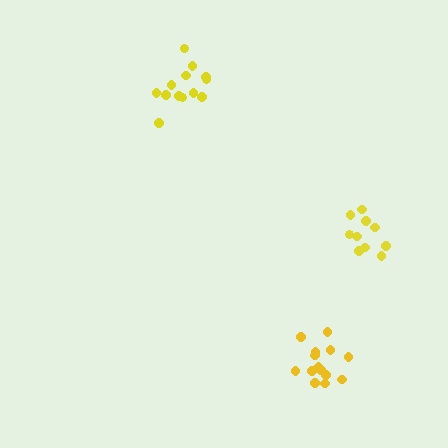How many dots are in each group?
Group 1: 10 dots, Group 2: 14 dots, Group 3: 14 dots (38 total).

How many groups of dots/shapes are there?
There are 3 groups.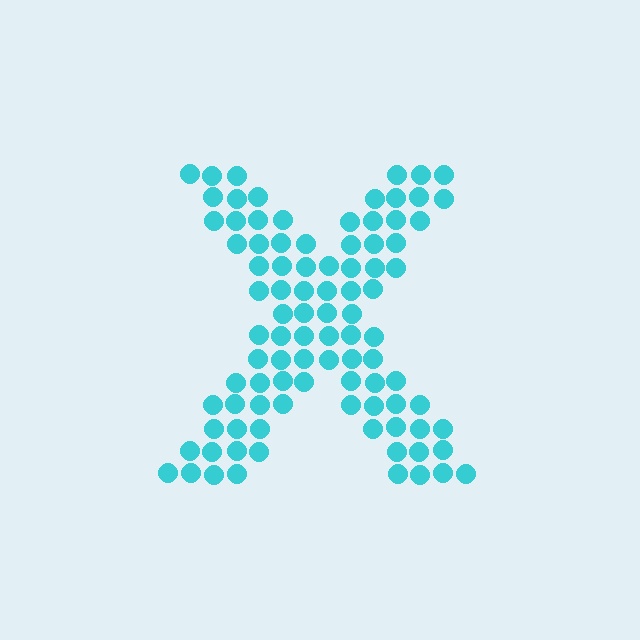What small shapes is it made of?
It is made of small circles.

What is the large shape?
The large shape is the letter X.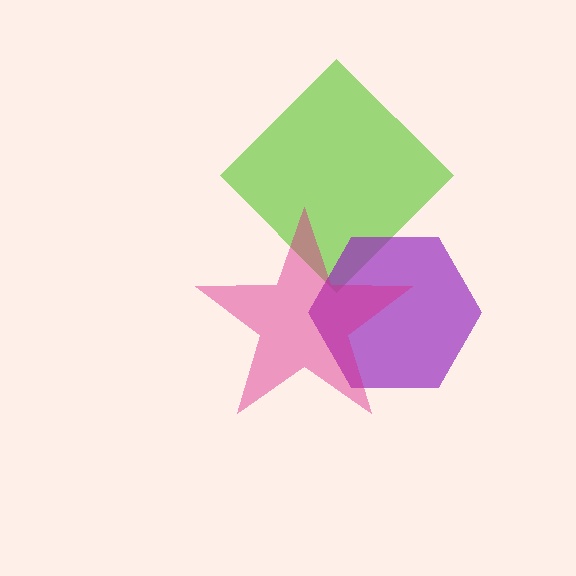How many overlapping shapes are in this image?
There are 3 overlapping shapes in the image.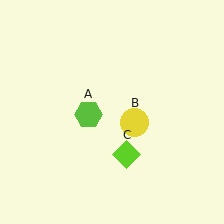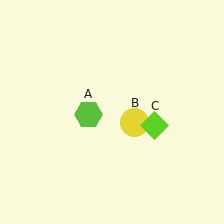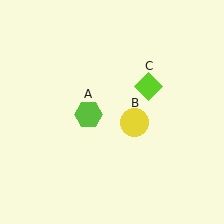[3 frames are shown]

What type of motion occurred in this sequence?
The lime diamond (object C) rotated counterclockwise around the center of the scene.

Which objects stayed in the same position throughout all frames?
Lime hexagon (object A) and yellow circle (object B) remained stationary.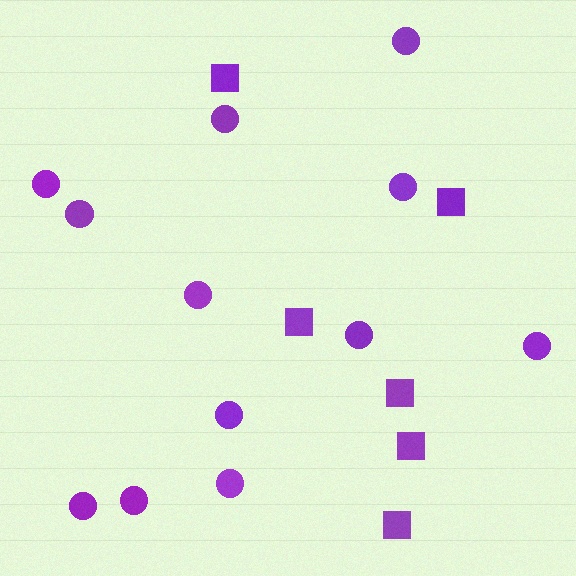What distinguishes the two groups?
There are 2 groups: one group of circles (12) and one group of squares (6).